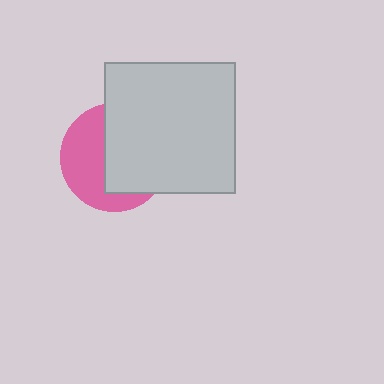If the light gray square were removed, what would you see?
You would see the complete pink circle.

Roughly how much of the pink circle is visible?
A small part of it is visible (roughly 45%).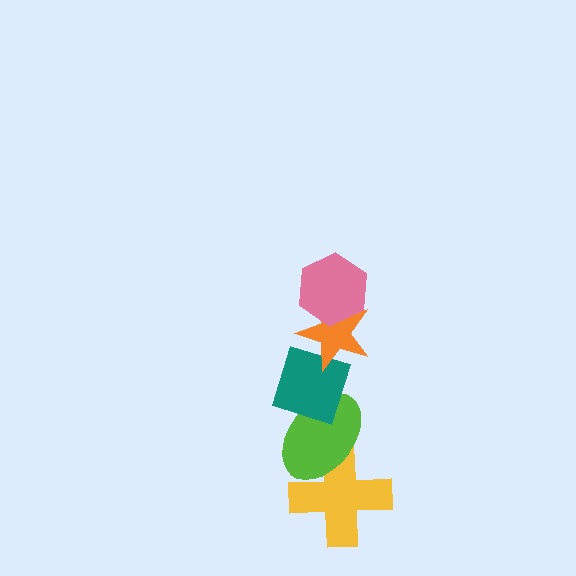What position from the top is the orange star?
The orange star is 2nd from the top.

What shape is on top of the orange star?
The pink hexagon is on top of the orange star.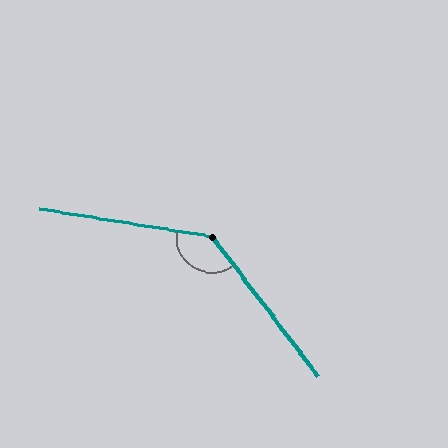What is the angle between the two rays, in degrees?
Approximately 136 degrees.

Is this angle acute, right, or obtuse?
It is obtuse.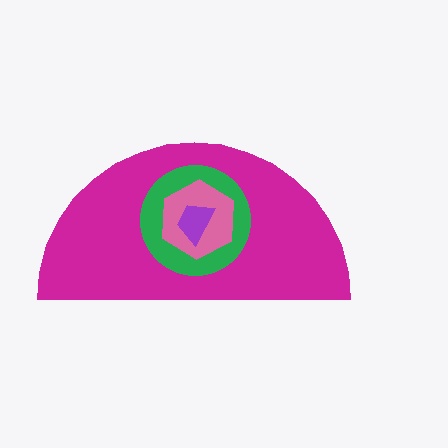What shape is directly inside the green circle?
The pink hexagon.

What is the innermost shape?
The purple trapezoid.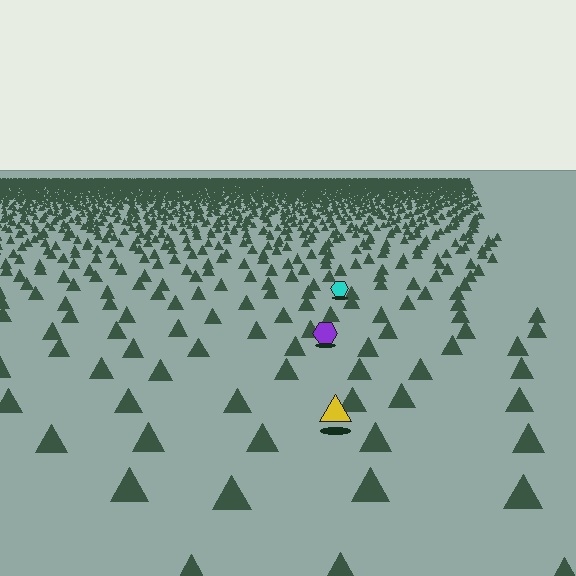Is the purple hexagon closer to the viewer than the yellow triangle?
No. The yellow triangle is closer — you can tell from the texture gradient: the ground texture is coarser near it.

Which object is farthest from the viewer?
The cyan hexagon is farthest from the viewer. It appears smaller and the ground texture around it is denser.